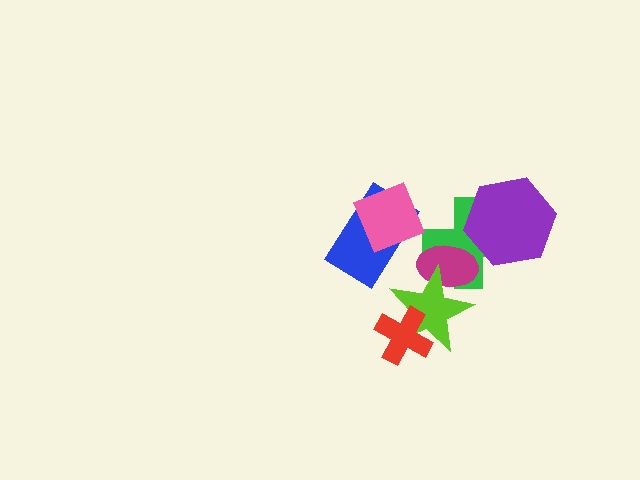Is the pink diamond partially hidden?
No, no other shape covers it.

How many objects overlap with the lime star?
3 objects overlap with the lime star.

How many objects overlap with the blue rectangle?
1 object overlaps with the blue rectangle.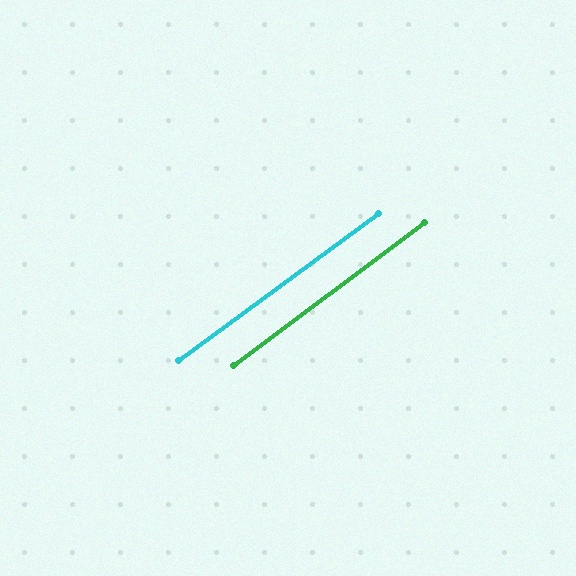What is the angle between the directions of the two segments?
Approximately 1 degree.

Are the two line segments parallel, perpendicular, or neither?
Parallel — their directions differ by only 0.7°.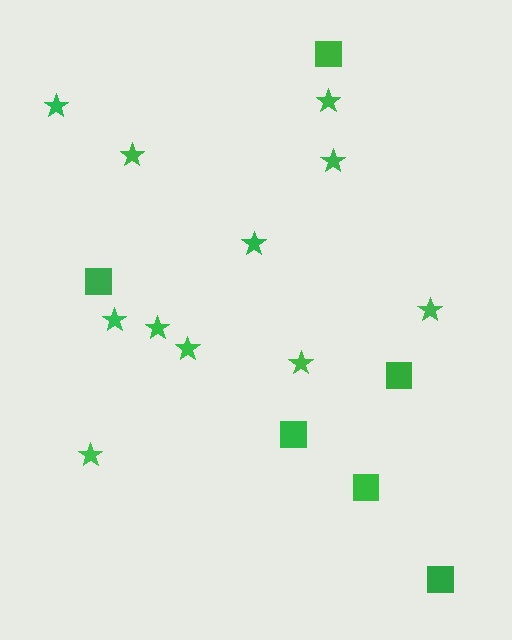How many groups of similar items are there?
There are 2 groups: one group of stars (11) and one group of squares (6).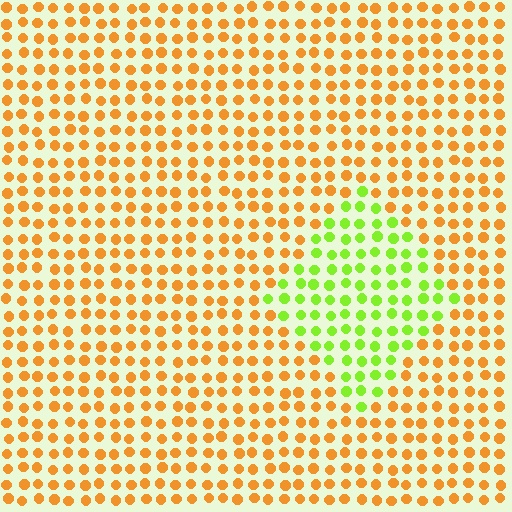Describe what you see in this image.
The image is filled with small orange elements in a uniform arrangement. A diamond-shaped region is visible where the elements are tinted to a slightly different hue, forming a subtle color boundary.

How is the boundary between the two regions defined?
The boundary is defined purely by a slight shift in hue (about 62 degrees). Spacing, size, and orientation are identical on both sides.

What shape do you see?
I see a diamond.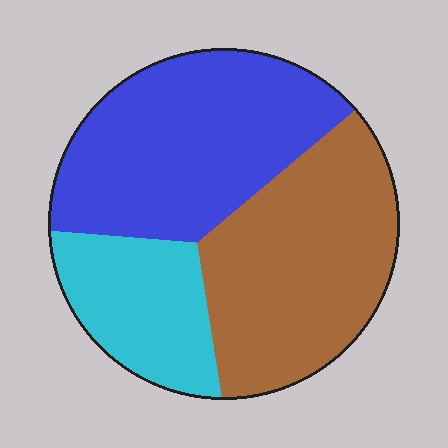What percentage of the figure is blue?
Blue covers 40% of the figure.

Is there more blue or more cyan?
Blue.